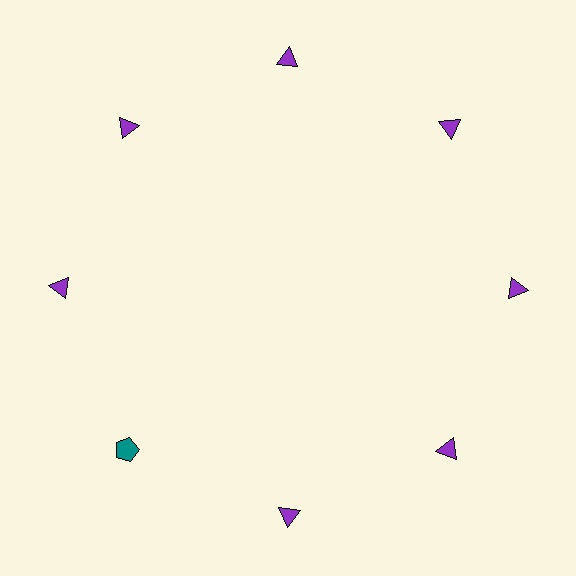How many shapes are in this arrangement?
There are 8 shapes arranged in a ring pattern.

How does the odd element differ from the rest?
It differs in both color (teal instead of purple) and shape (pentagon instead of triangle).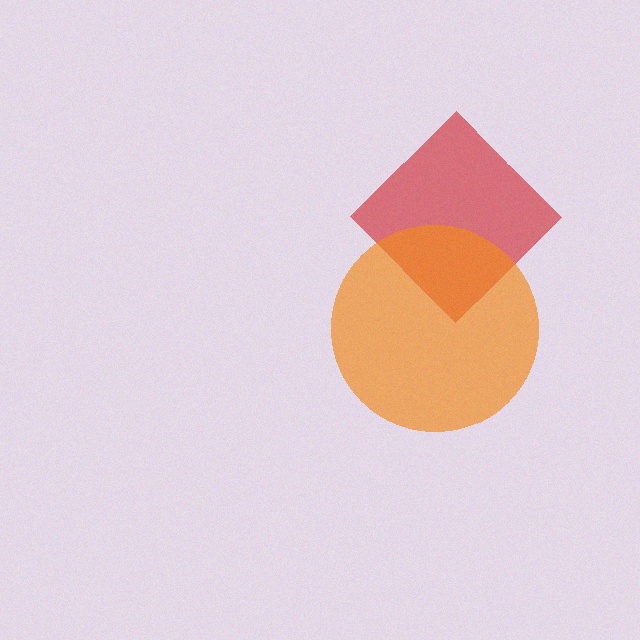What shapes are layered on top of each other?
The layered shapes are: a red diamond, an orange circle.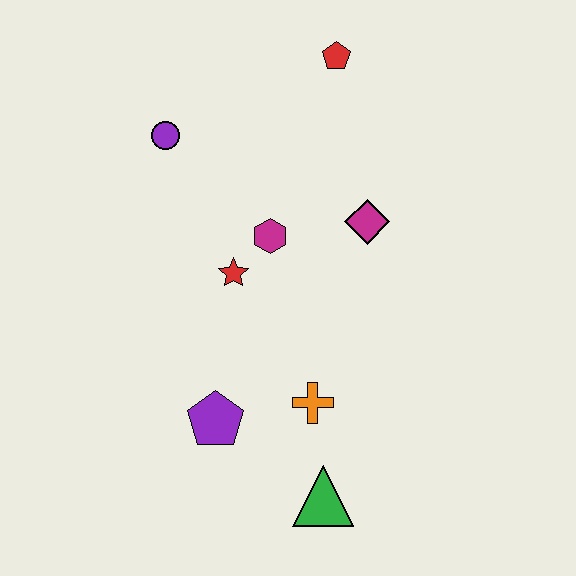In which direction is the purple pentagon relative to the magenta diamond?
The purple pentagon is below the magenta diamond.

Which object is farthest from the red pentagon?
The green triangle is farthest from the red pentagon.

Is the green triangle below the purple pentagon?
Yes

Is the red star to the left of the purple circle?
No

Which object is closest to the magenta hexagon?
The red star is closest to the magenta hexagon.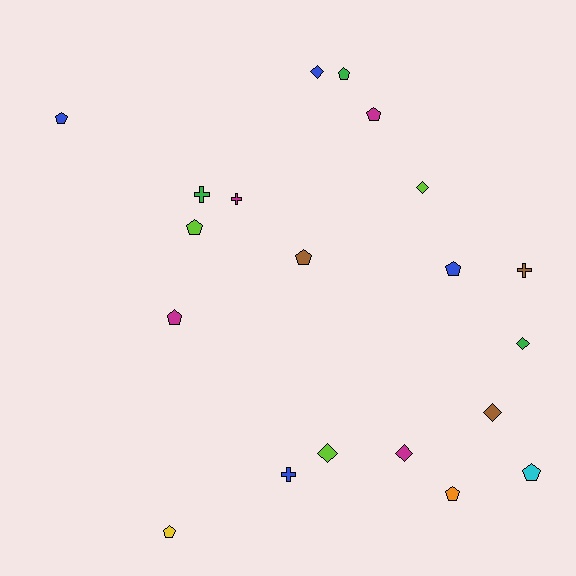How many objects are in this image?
There are 20 objects.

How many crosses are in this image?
There are 4 crosses.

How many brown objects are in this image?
There are 3 brown objects.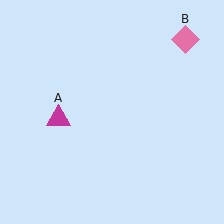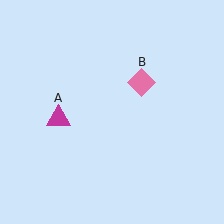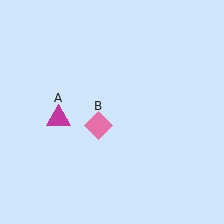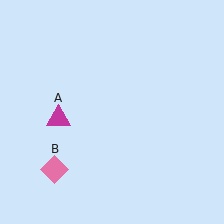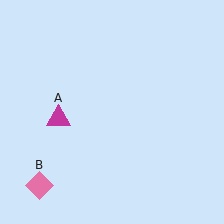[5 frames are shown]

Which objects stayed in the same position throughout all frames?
Magenta triangle (object A) remained stationary.